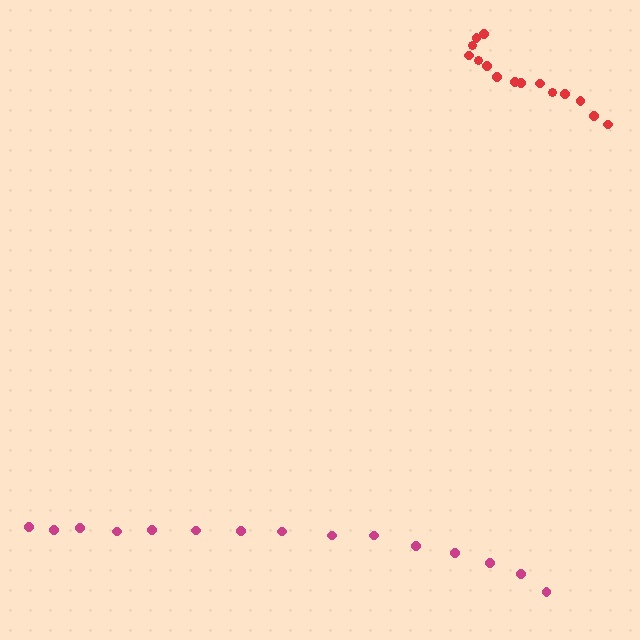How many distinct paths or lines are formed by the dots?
There are 2 distinct paths.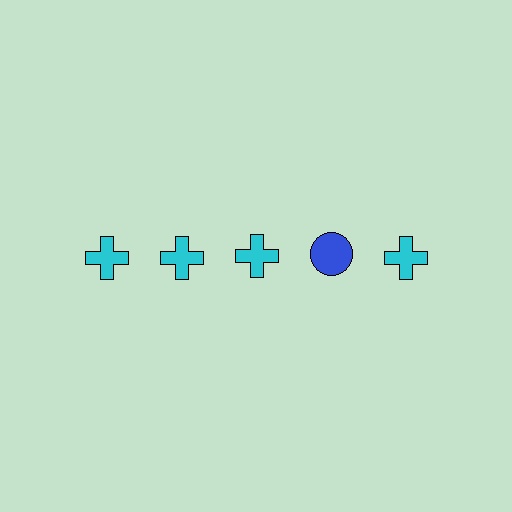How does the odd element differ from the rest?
It differs in both color (blue instead of cyan) and shape (circle instead of cross).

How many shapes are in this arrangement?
There are 5 shapes arranged in a grid pattern.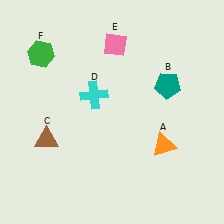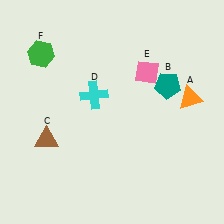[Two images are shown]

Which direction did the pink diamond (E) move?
The pink diamond (E) moved right.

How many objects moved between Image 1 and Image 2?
2 objects moved between the two images.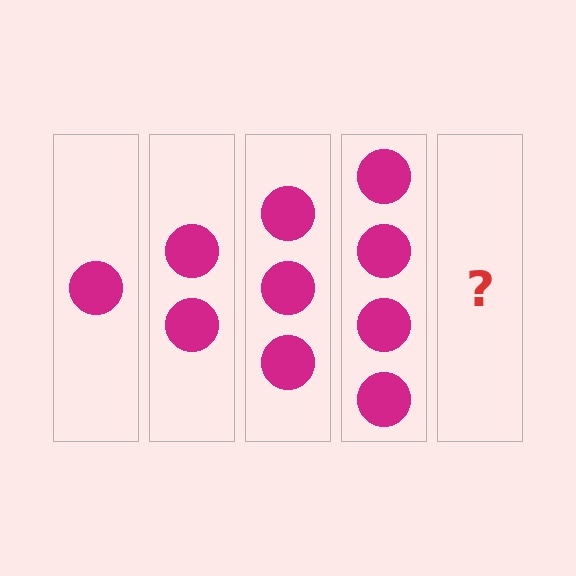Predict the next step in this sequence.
The next step is 5 circles.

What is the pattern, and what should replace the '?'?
The pattern is that each step adds one more circle. The '?' should be 5 circles.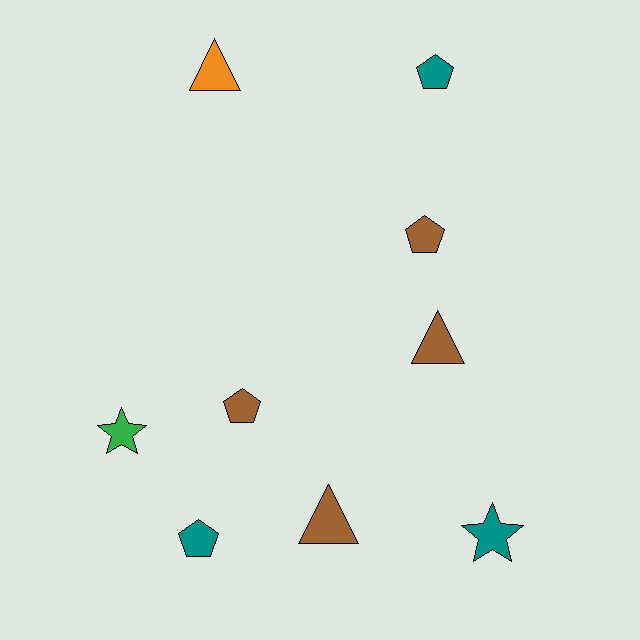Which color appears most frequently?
Brown, with 4 objects.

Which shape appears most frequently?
Pentagon, with 4 objects.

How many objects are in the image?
There are 9 objects.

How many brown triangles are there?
There are 2 brown triangles.